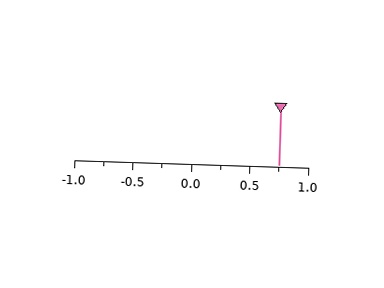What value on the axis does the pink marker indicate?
The marker indicates approximately 0.75.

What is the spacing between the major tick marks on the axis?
The major ticks are spaced 0.5 apart.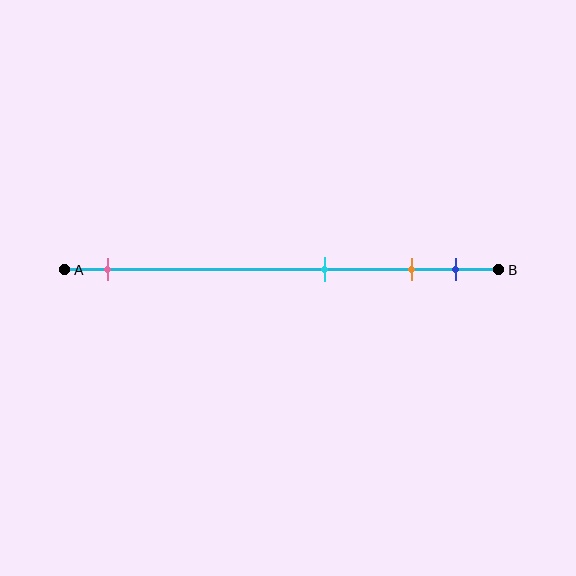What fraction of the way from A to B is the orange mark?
The orange mark is approximately 80% (0.8) of the way from A to B.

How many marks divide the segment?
There are 4 marks dividing the segment.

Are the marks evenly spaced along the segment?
No, the marks are not evenly spaced.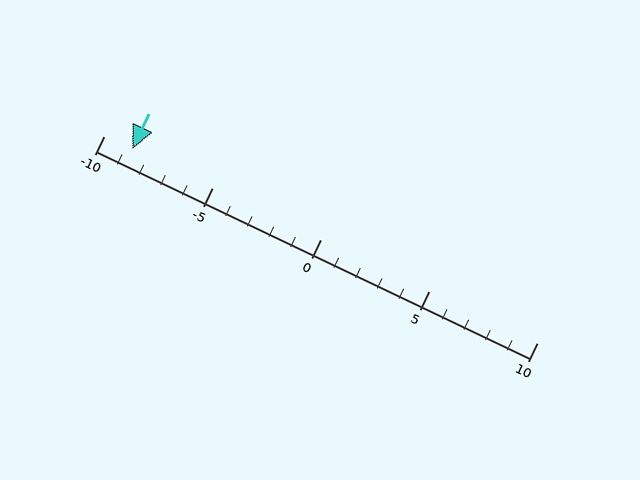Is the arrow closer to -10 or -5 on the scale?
The arrow is closer to -10.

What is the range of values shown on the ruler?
The ruler shows values from -10 to 10.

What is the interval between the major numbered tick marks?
The major tick marks are spaced 5 units apart.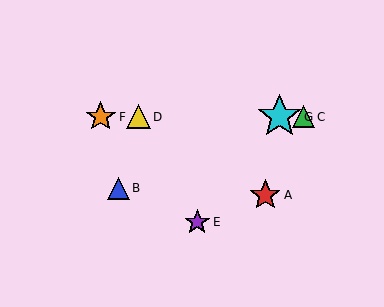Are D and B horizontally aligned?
No, D is at y≈117 and B is at y≈188.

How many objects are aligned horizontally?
4 objects (C, D, F, G) are aligned horizontally.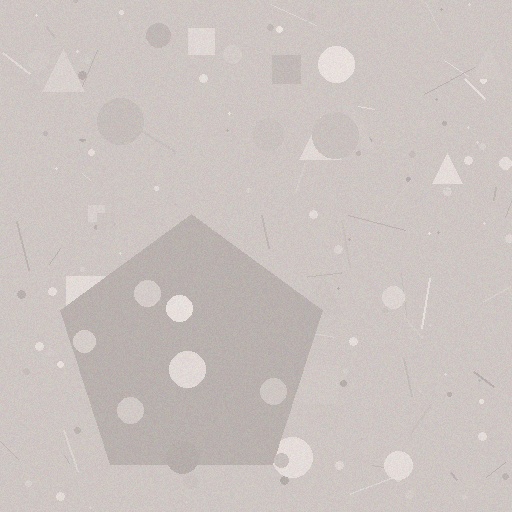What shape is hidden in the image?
A pentagon is hidden in the image.